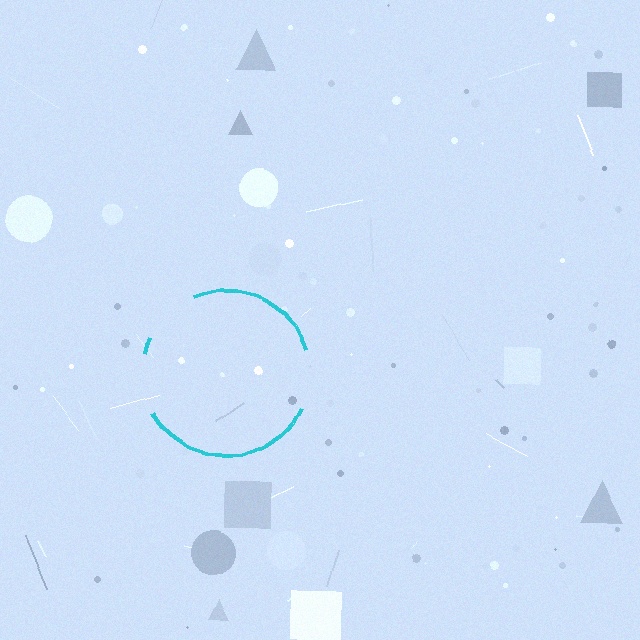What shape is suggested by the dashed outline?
The dashed outline suggests a circle.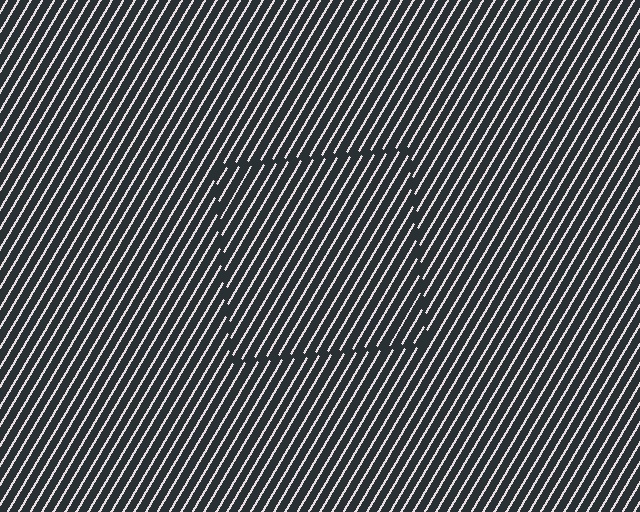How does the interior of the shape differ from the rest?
The interior of the shape contains the same grating, shifted by half a period — the contour is defined by the phase discontinuity where line-ends from the inner and outer gratings abut.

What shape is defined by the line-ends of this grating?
An illusory square. The interior of the shape contains the same grating, shifted by half a period — the contour is defined by the phase discontinuity where line-ends from the inner and outer gratings abut.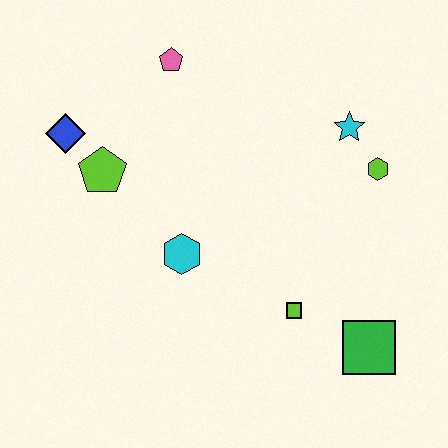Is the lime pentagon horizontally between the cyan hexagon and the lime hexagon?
No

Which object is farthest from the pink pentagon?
The green square is farthest from the pink pentagon.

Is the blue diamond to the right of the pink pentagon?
No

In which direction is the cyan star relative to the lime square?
The cyan star is above the lime square.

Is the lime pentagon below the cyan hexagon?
No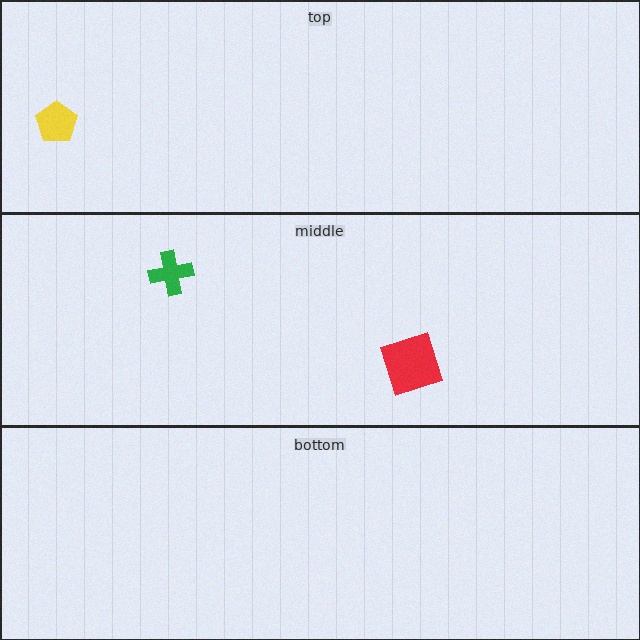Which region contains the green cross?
The middle region.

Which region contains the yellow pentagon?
The top region.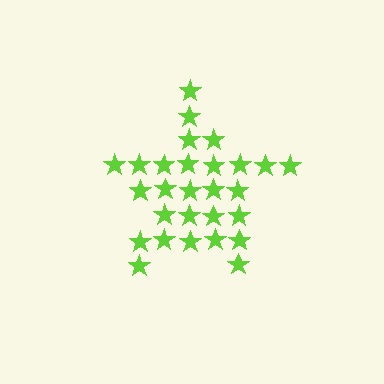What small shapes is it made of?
It is made of small stars.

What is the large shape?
The large shape is a star.